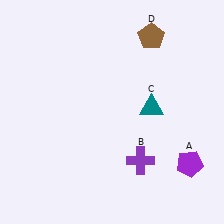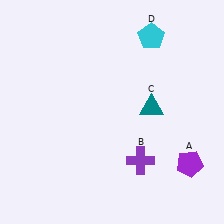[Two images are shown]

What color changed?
The pentagon (D) changed from brown in Image 1 to cyan in Image 2.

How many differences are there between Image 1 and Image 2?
There is 1 difference between the two images.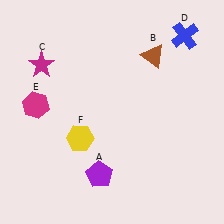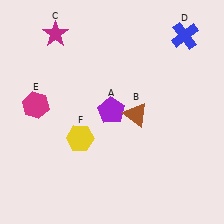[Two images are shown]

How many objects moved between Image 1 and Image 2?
3 objects moved between the two images.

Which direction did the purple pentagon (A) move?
The purple pentagon (A) moved up.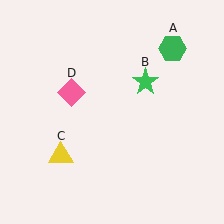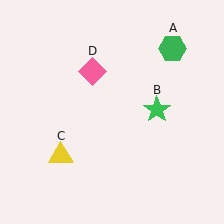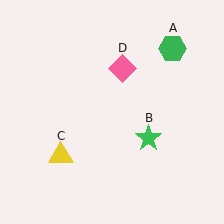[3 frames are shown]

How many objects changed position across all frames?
2 objects changed position: green star (object B), pink diamond (object D).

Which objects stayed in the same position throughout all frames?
Green hexagon (object A) and yellow triangle (object C) remained stationary.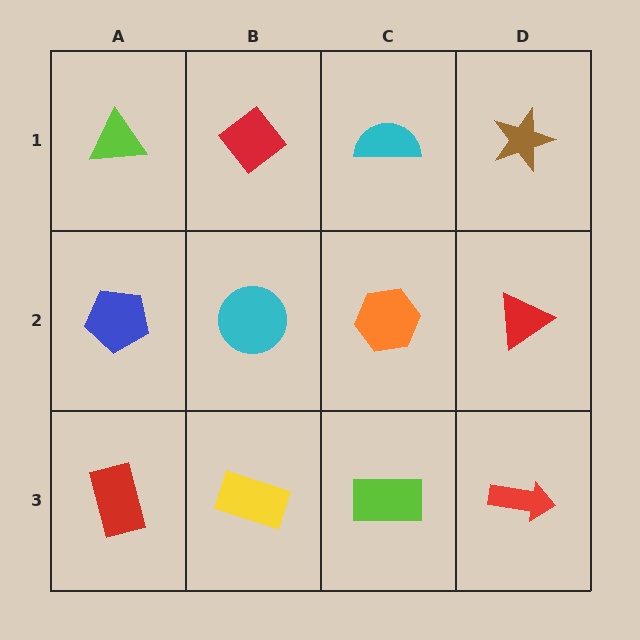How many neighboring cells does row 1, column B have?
3.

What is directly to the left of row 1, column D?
A cyan semicircle.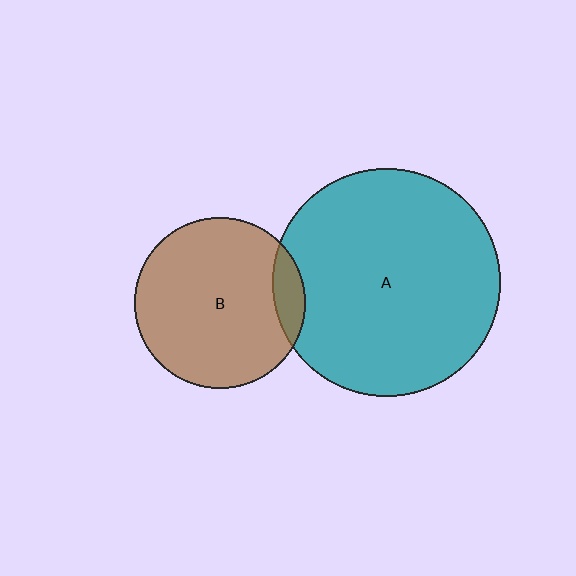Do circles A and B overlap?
Yes.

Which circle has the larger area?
Circle A (teal).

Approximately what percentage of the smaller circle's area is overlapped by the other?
Approximately 10%.